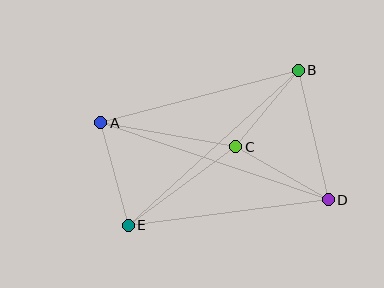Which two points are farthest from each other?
Points A and D are farthest from each other.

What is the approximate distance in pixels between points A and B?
The distance between A and B is approximately 204 pixels.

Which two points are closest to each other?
Points B and C are closest to each other.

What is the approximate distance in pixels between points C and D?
The distance between C and D is approximately 107 pixels.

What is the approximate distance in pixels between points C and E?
The distance between C and E is approximately 133 pixels.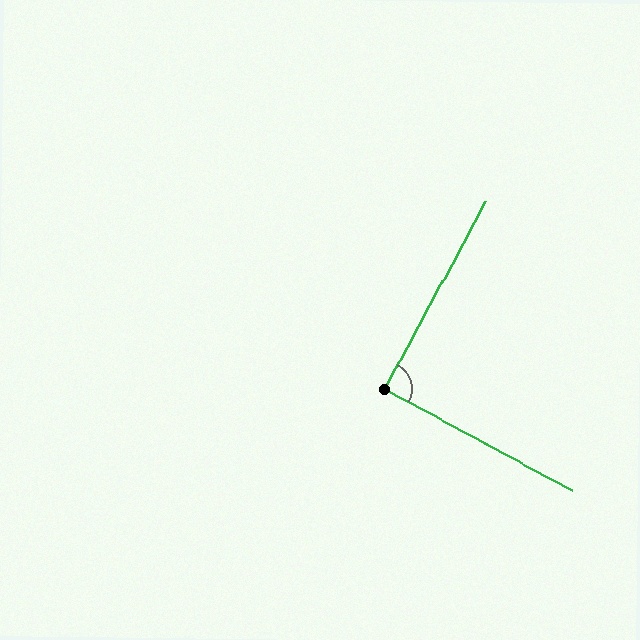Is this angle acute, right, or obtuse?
It is approximately a right angle.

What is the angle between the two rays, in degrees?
Approximately 90 degrees.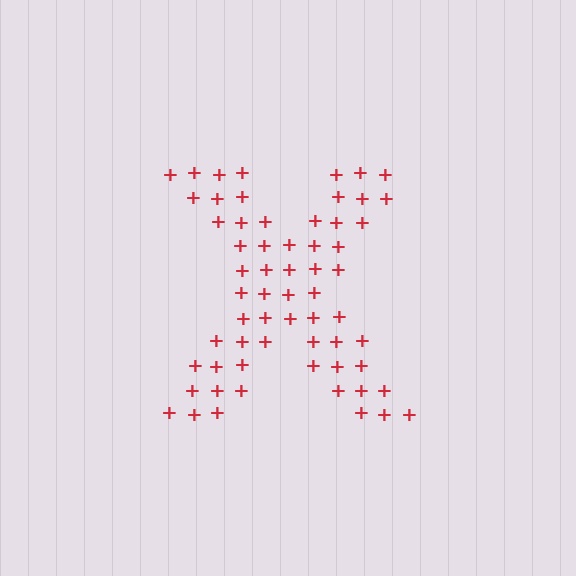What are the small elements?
The small elements are plus signs.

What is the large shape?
The large shape is the letter X.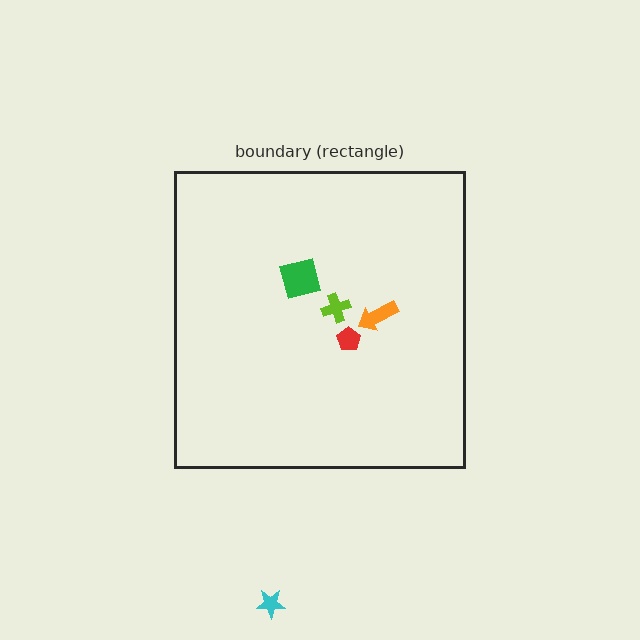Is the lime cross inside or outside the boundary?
Inside.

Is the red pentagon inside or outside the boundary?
Inside.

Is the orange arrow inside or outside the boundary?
Inside.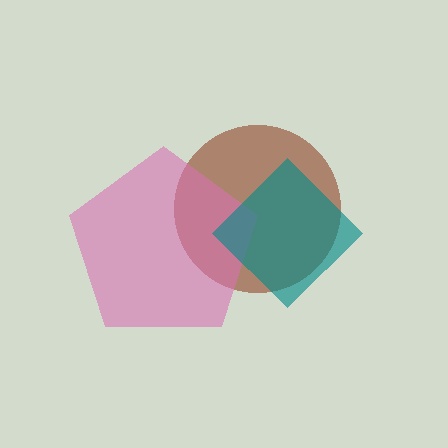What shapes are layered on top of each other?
The layered shapes are: a brown circle, a pink pentagon, a teal diamond.